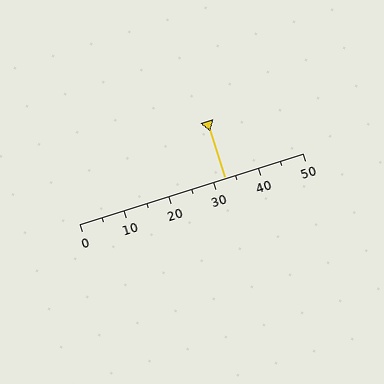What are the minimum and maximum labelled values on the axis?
The axis runs from 0 to 50.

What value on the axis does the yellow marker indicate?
The marker indicates approximately 32.5.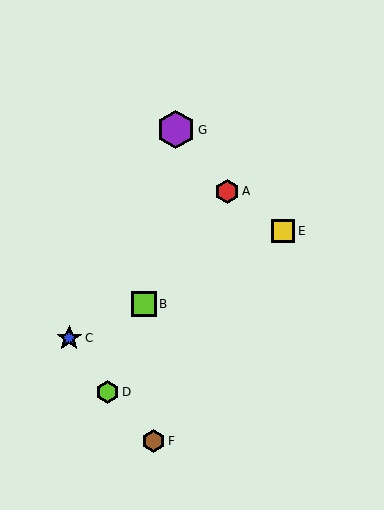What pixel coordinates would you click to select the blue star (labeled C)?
Click at (69, 338) to select the blue star C.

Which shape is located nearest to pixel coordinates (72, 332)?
The blue star (labeled C) at (69, 338) is nearest to that location.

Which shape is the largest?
The purple hexagon (labeled G) is the largest.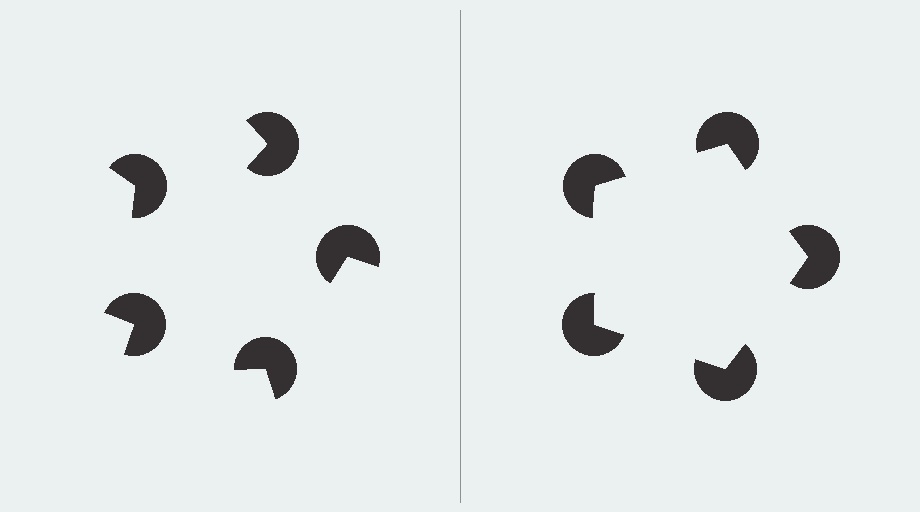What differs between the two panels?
The pac-man discs are positioned identically on both sides; only the wedge orientations differ. On the right they align to a pentagon; on the left they are misaligned.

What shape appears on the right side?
An illusory pentagon.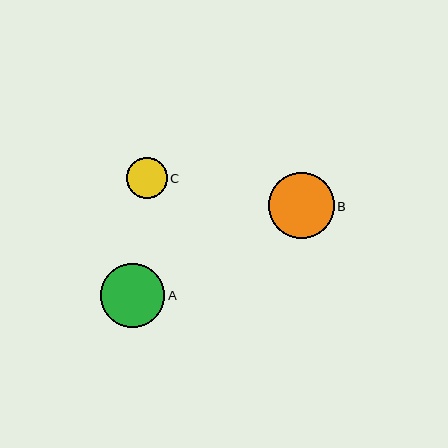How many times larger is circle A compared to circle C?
Circle A is approximately 1.6 times the size of circle C.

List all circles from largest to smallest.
From largest to smallest: B, A, C.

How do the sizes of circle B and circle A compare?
Circle B and circle A are approximately the same size.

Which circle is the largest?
Circle B is the largest with a size of approximately 66 pixels.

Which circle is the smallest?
Circle C is the smallest with a size of approximately 41 pixels.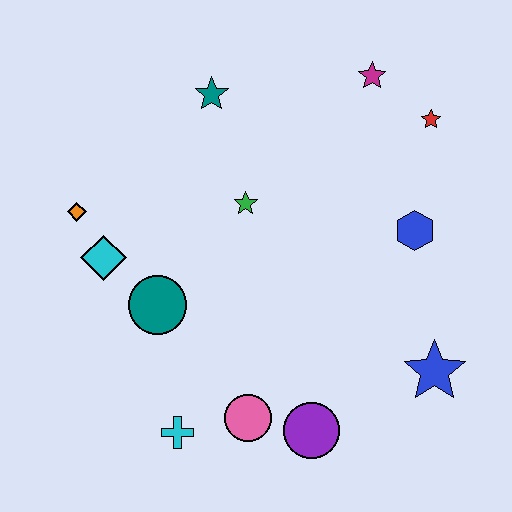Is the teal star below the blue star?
No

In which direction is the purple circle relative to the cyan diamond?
The purple circle is to the right of the cyan diamond.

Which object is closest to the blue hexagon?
The red star is closest to the blue hexagon.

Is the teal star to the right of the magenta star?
No